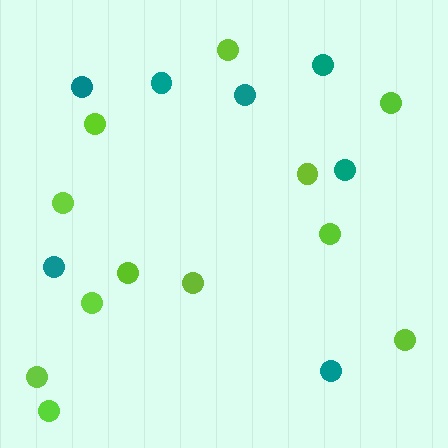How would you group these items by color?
There are 2 groups: one group of lime circles (12) and one group of teal circles (7).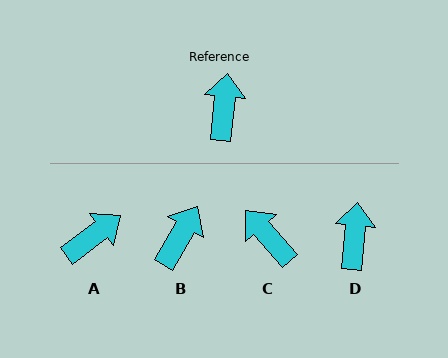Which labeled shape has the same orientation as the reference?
D.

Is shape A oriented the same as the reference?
No, it is off by about 47 degrees.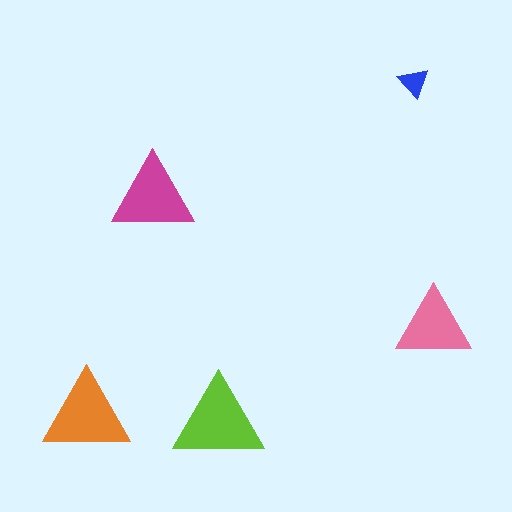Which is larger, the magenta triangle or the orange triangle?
The orange one.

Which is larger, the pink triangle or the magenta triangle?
The magenta one.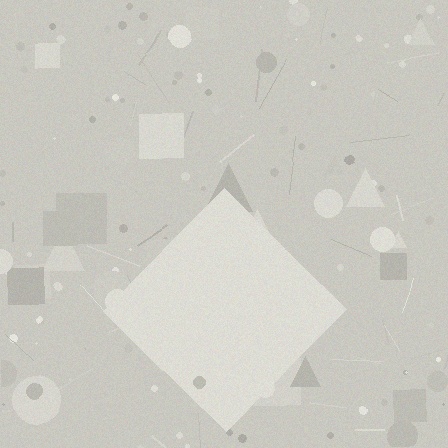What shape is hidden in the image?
A diamond is hidden in the image.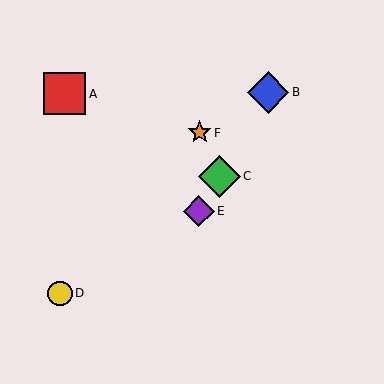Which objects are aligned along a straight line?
Objects B, C, E are aligned along a straight line.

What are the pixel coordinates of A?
Object A is at (65, 94).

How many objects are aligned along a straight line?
3 objects (B, C, E) are aligned along a straight line.